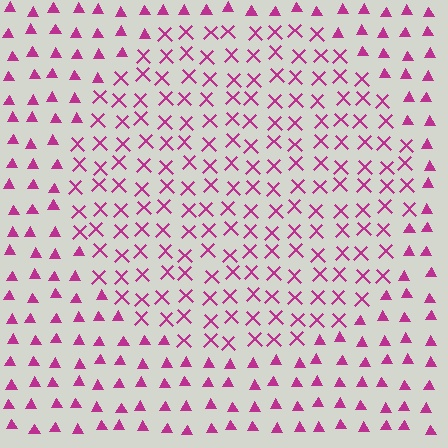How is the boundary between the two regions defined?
The boundary is defined by a change in element shape: X marks inside vs. triangles outside. All elements share the same color and spacing.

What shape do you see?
I see a circle.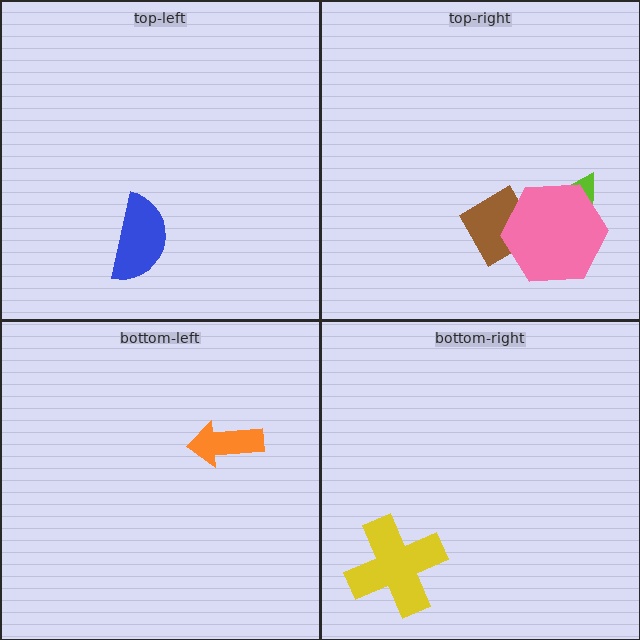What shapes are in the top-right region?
The lime triangle, the brown diamond, the pink hexagon.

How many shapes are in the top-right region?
3.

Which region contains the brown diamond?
The top-right region.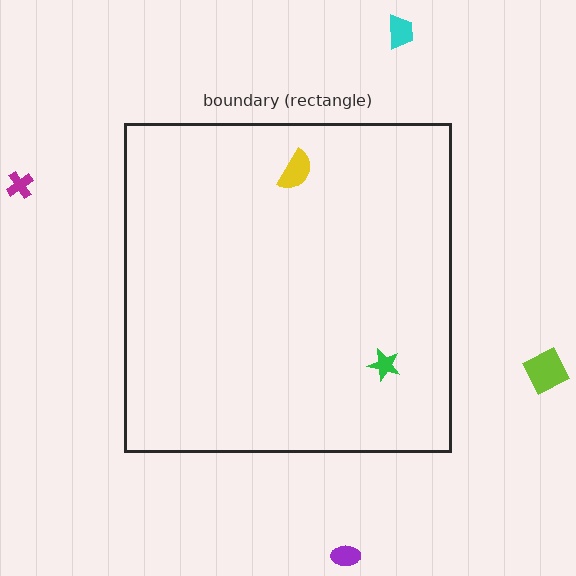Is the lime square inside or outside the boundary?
Outside.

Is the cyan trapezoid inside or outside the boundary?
Outside.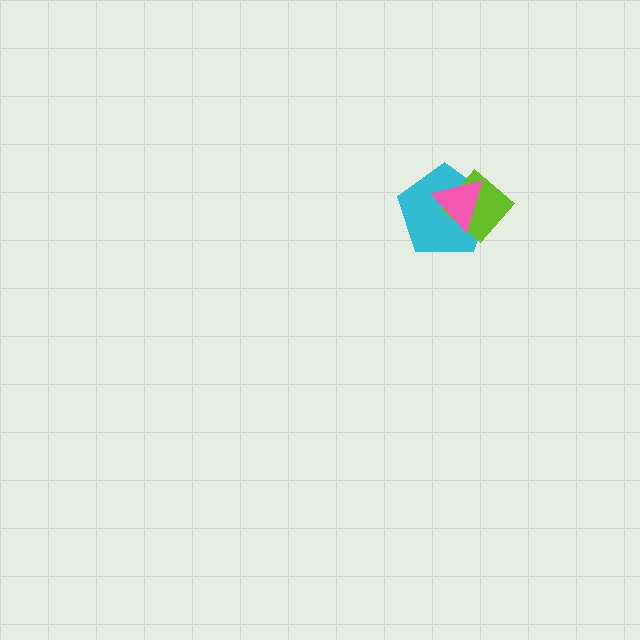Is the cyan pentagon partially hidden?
Yes, it is partially covered by another shape.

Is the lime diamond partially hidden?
Yes, it is partially covered by another shape.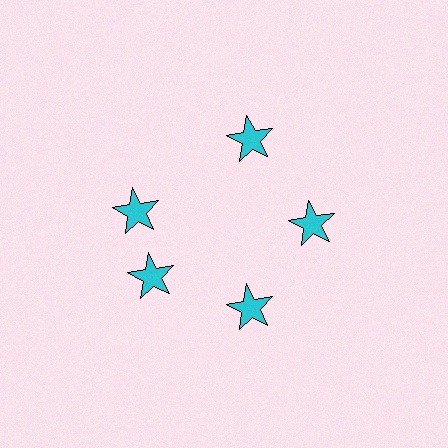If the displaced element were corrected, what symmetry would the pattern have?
It would have 5-fold rotational symmetry — the pattern would map onto itself every 72 degrees.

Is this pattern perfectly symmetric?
No. The 5 cyan stars are arranged in a ring, but one element near the 10 o'clock position is rotated out of alignment along the ring, breaking the 5-fold rotational symmetry.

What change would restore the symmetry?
The symmetry would be restored by rotating it back into even spacing with its neighbors so that all 5 stars sit at equal angles and equal distance from the center.